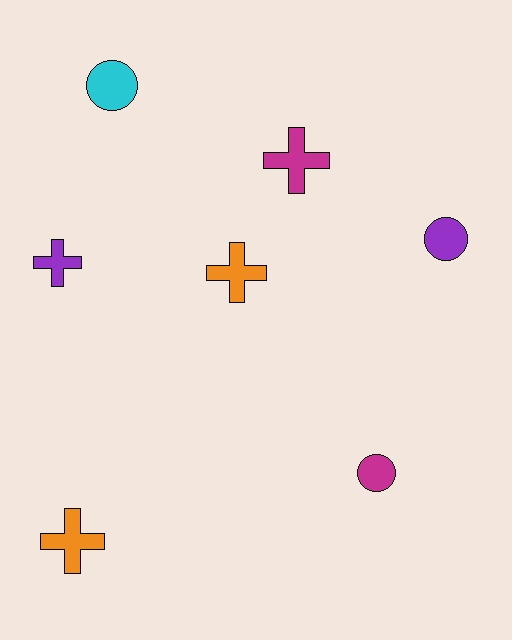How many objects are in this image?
There are 7 objects.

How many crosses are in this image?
There are 4 crosses.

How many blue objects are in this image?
There are no blue objects.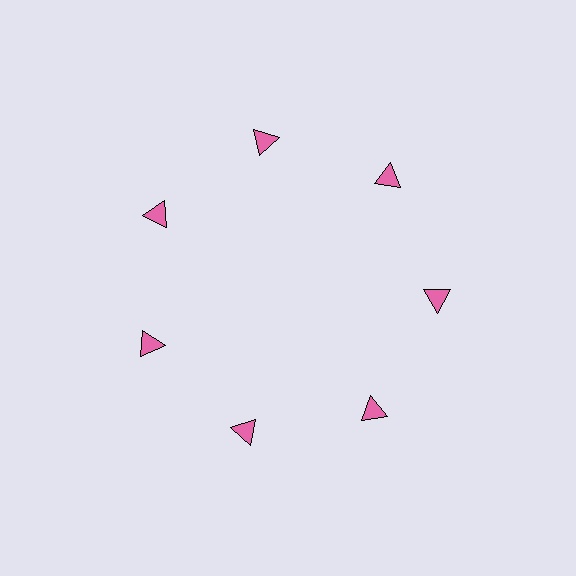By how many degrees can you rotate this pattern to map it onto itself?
The pattern maps onto itself every 51 degrees of rotation.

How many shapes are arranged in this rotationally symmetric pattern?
There are 7 shapes, arranged in 7 groups of 1.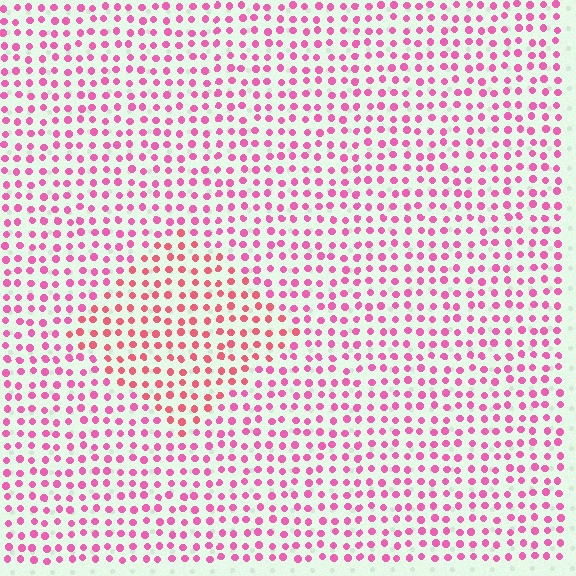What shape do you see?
I see a diamond.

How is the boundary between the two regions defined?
The boundary is defined purely by a slight shift in hue (about 25 degrees). Spacing, size, and orientation are identical on both sides.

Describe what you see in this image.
The image is filled with small pink elements in a uniform arrangement. A diamond-shaped region is visible where the elements are tinted to a slightly different hue, forming a subtle color boundary.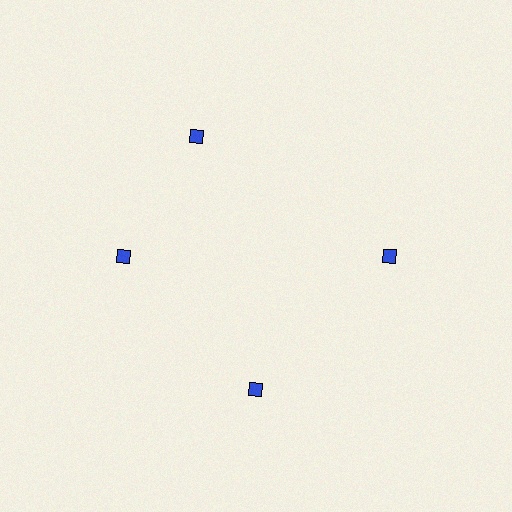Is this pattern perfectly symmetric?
No. The 4 blue diamonds are arranged in a ring, but one element near the 12 o'clock position is rotated out of alignment along the ring, breaking the 4-fold rotational symmetry.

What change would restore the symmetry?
The symmetry would be restored by rotating it back into even spacing with its neighbors so that all 4 diamonds sit at equal angles and equal distance from the center.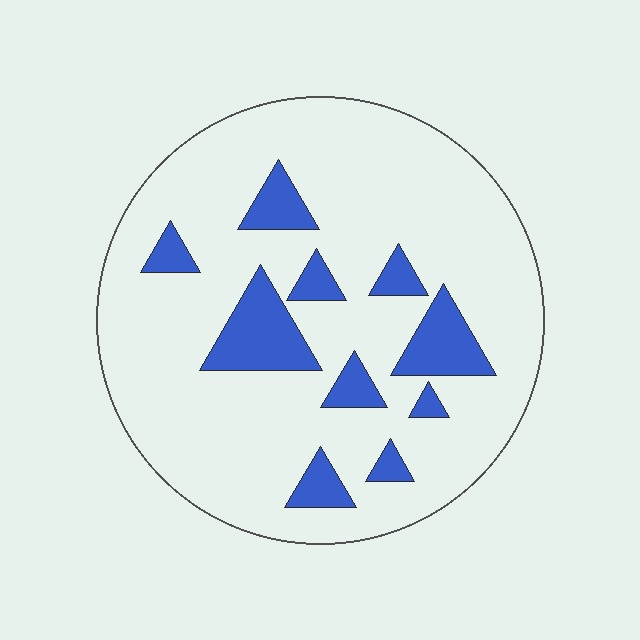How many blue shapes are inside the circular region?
10.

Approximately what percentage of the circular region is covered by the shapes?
Approximately 15%.